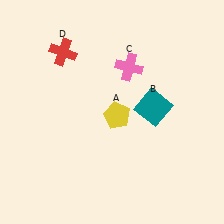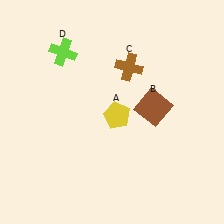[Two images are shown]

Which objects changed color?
B changed from teal to brown. C changed from pink to brown. D changed from red to lime.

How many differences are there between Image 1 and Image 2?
There are 3 differences between the two images.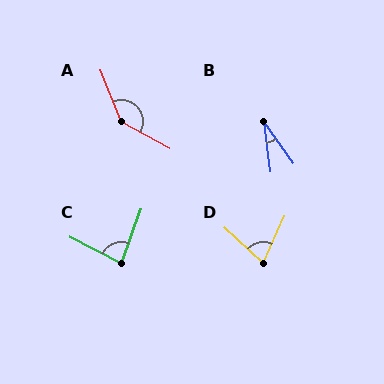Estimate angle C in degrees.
Approximately 83 degrees.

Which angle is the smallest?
B, at approximately 27 degrees.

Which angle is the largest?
A, at approximately 140 degrees.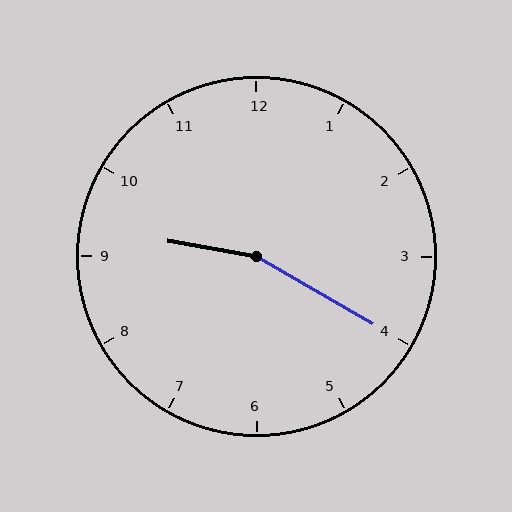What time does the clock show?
9:20.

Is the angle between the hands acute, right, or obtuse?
It is obtuse.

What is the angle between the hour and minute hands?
Approximately 160 degrees.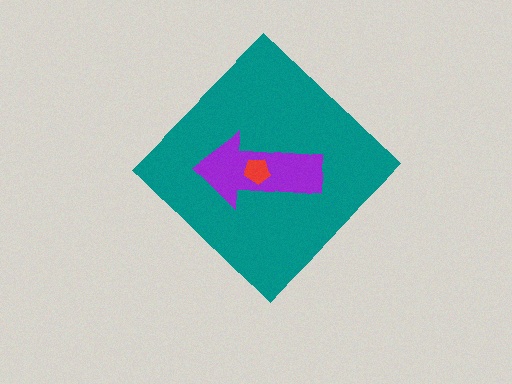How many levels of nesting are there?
3.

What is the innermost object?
The red pentagon.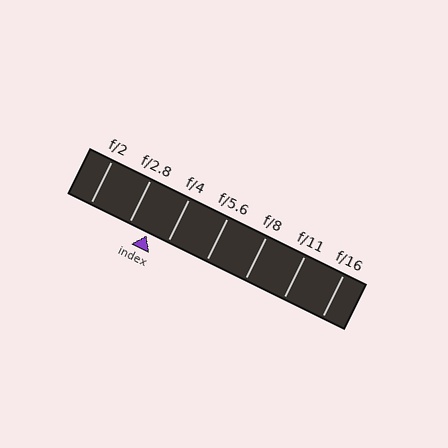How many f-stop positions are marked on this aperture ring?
There are 7 f-stop positions marked.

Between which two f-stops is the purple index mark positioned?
The index mark is between f/2.8 and f/4.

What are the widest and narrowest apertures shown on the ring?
The widest aperture shown is f/2 and the narrowest is f/16.